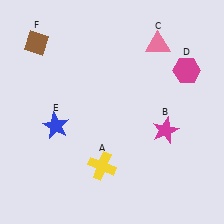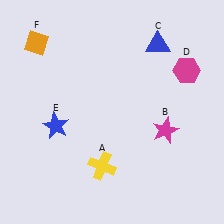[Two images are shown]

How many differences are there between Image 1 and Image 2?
There are 2 differences between the two images.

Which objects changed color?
C changed from pink to blue. F changed from brown to orange.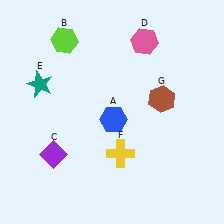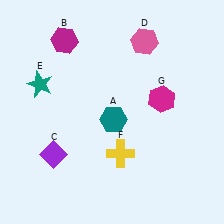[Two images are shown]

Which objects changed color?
A changed from blue to teal. B changed from lime to magenta. G changed from brown to magenta.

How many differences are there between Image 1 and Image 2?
There are 3 differences between the two images.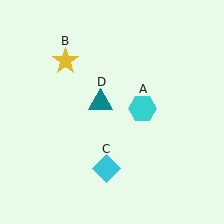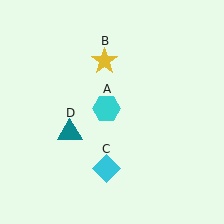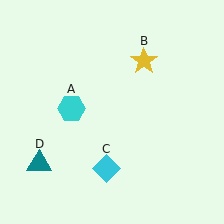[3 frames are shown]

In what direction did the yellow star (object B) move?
The yellow star (object B) moved right.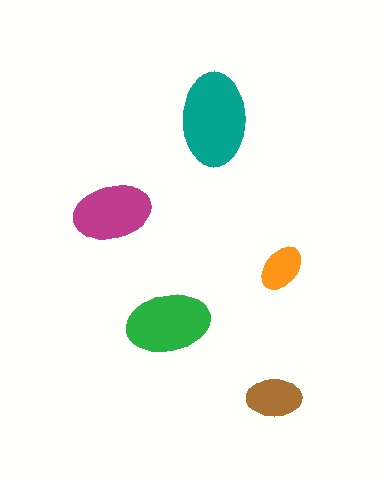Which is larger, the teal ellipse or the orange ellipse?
The teal one.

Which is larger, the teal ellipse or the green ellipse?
The teal one.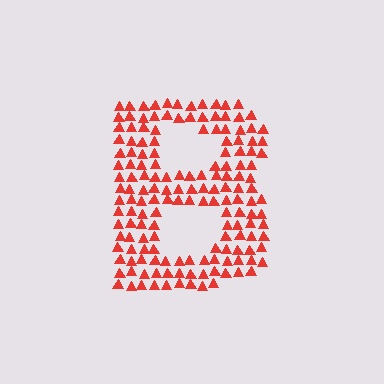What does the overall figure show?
The overall figure shows the letter B.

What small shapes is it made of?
It is made of small triangles.